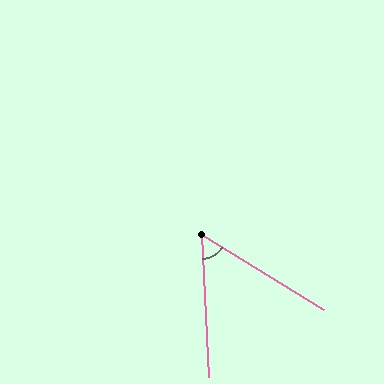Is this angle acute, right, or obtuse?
It is acute.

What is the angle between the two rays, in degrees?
Approximately 56 degrees.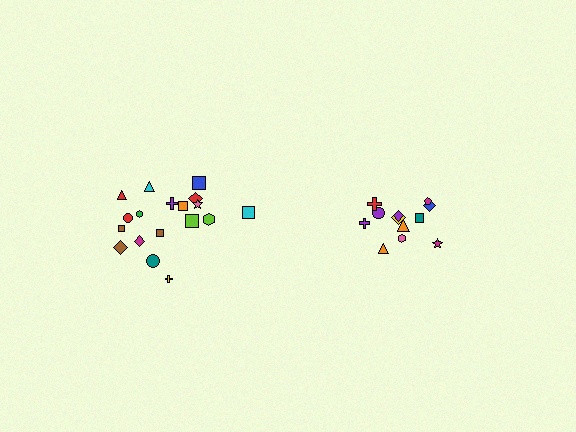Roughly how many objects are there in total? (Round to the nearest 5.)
Roughly 30 objects in total.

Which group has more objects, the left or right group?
The left group.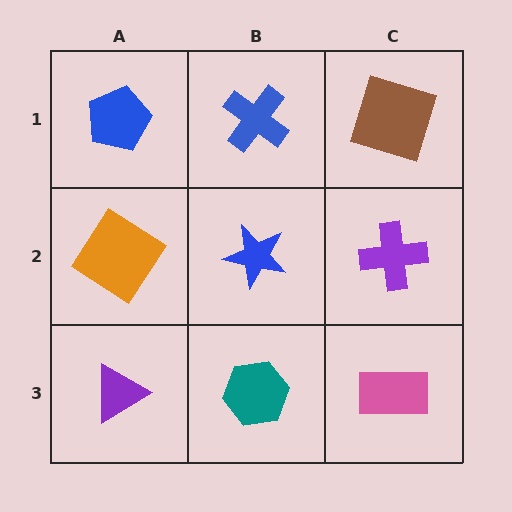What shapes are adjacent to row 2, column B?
A blue cross (row 1, column B), a teal hexagon (row 3, column B), an orange diamond (row 2, column A), a purple cross (row 2, column C).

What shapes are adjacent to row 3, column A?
An orange diamond (row 2, column A), a teal hexagon (row 3, column B).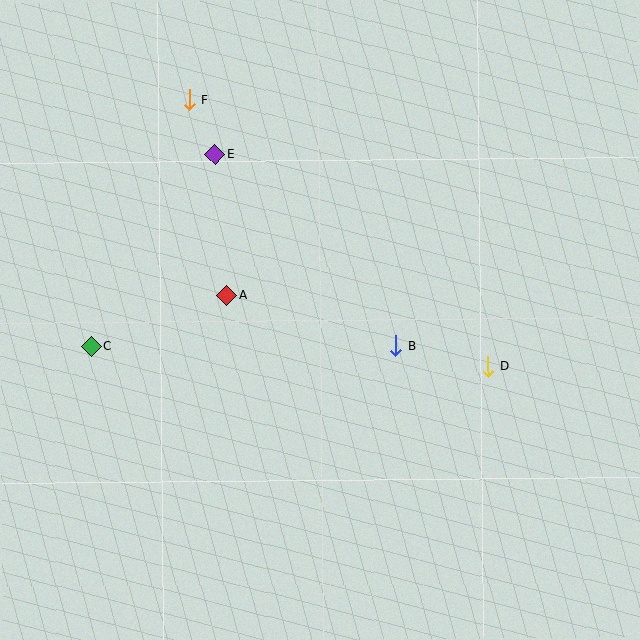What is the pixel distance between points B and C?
The distance between B and C is 304 pixels.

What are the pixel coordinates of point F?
Point F is at (189, 100).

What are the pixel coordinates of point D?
Point D is at (488, 367).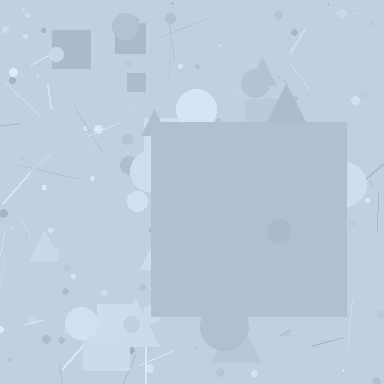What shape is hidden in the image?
A square is hidden in the image.